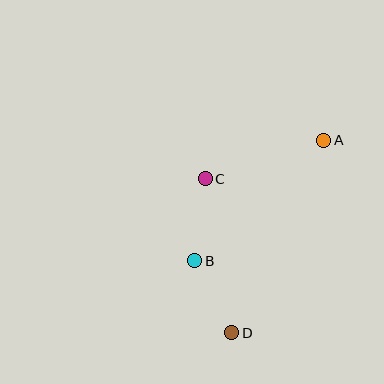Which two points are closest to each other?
Points B and D are closest to each other.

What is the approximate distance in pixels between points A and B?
The distance between A and B is approximately 176 pixels.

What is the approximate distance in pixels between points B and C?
The distance between B and C is approximately 83 pixels.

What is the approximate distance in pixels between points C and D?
The distance between C and D is approximately 156 pixels.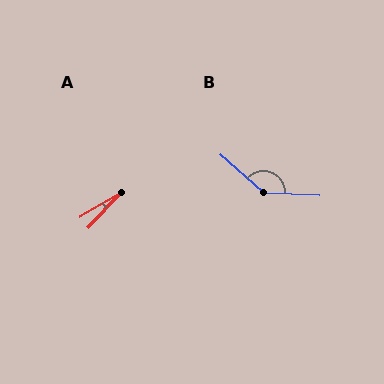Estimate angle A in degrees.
Approximately 16 degrees.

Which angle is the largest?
B, at approximately 141 degrees.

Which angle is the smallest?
A, at approximately 16 degrees.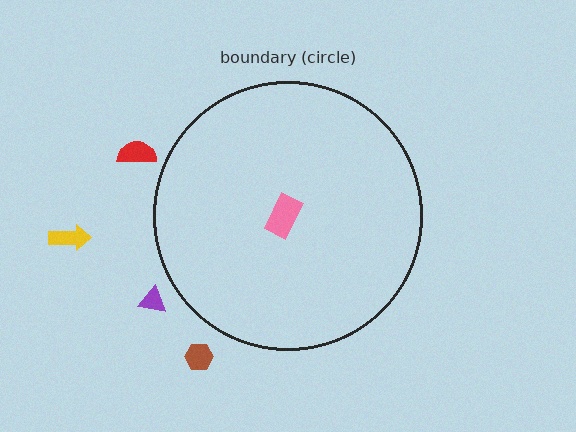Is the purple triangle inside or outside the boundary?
Outside.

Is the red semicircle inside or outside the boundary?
Outside.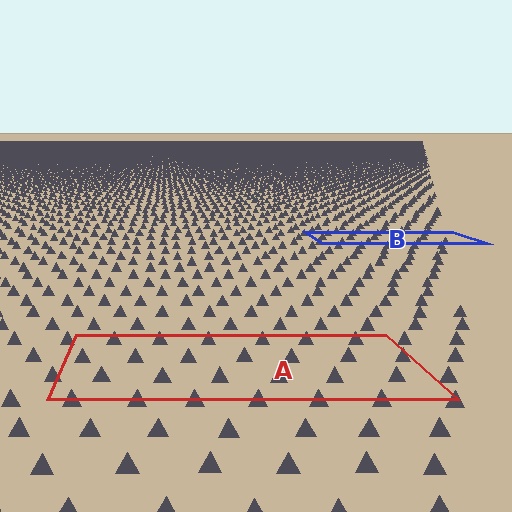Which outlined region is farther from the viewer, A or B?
Region B is farther from the viewer — the texture elements inside it appear smaller and more densely packed.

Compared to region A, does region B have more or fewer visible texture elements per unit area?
Region B has more texture elements per unit area — they are packed more densely because it is farther away.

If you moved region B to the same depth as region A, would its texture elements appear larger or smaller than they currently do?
They would appear larger. At a closer depth, the same texture elements are projected at a bigger on-screen size.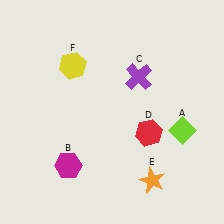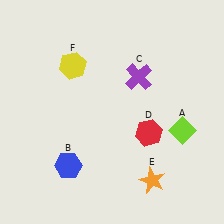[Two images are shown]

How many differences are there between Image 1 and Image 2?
There is 1 difference between the two images.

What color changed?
The hexagon (B) changed from magenta in Image 1 to blue in Image 2.